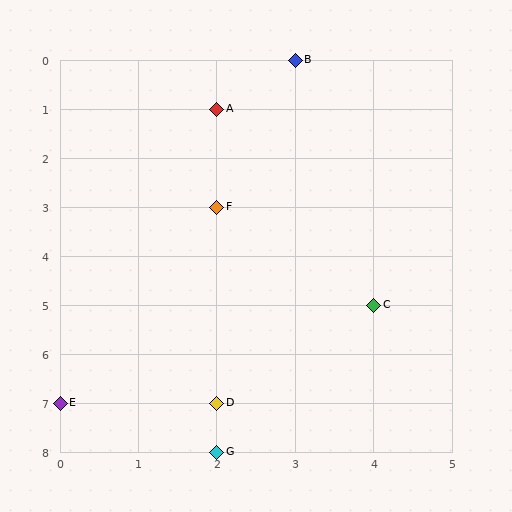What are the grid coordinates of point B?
Point B is at grid coordinates (3, 0).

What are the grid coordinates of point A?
Point A is at grid coordinates (2, 1).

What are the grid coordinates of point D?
Point D is at grid coordinates (2, 7).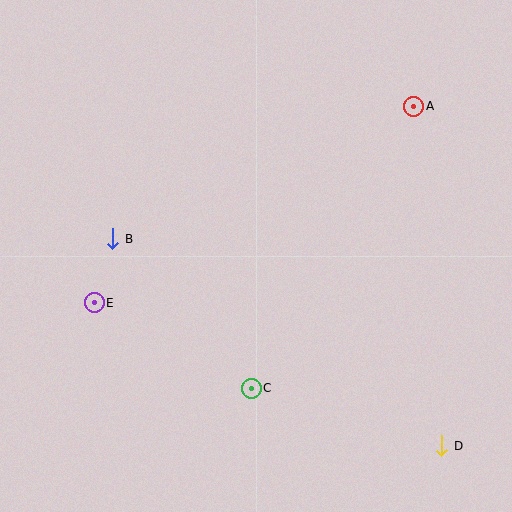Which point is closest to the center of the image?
Point C at (251, 388) is closest to the center.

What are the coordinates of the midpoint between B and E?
The midpoint between B and E is at (103, 271).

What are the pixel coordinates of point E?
Point E is at (94, 303).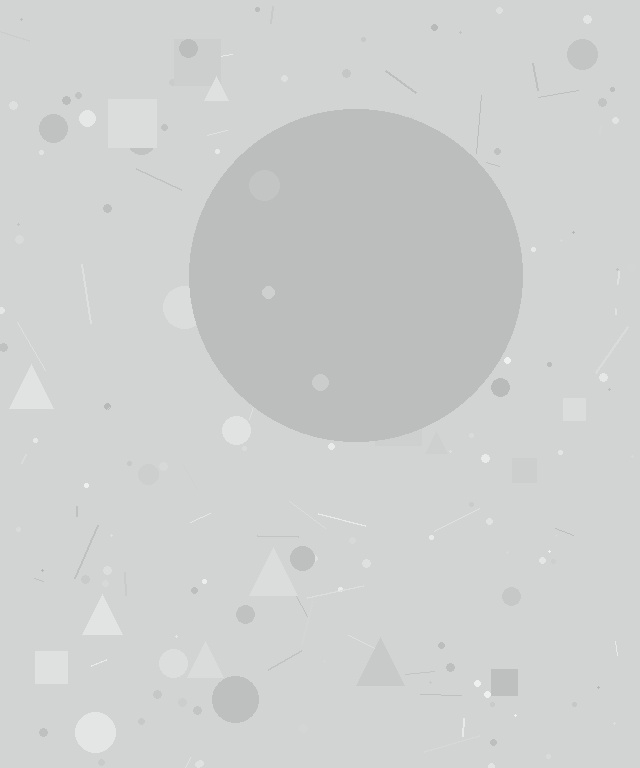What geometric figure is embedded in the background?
A circle is embedded in the background.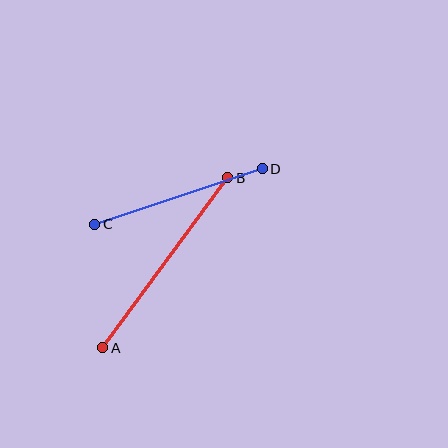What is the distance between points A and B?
The distance is approximately 211 pixels.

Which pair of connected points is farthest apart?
Points A and B are farthest apart.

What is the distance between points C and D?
The distance is approximately 176 pixels.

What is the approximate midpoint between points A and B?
The midpoint is at approximately (165, 263) pixels.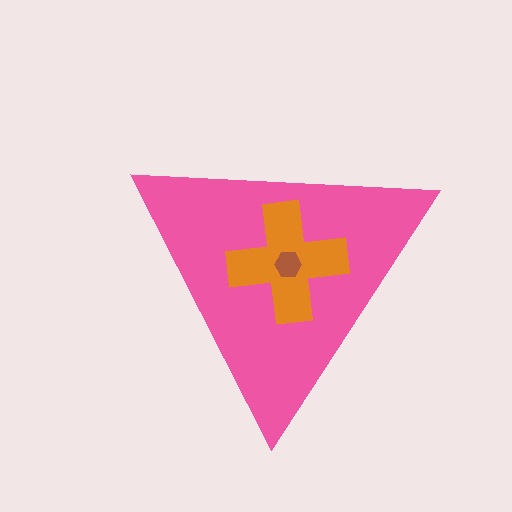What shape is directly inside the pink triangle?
The orange cross.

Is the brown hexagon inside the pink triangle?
Yes.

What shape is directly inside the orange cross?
The brown hexagon.